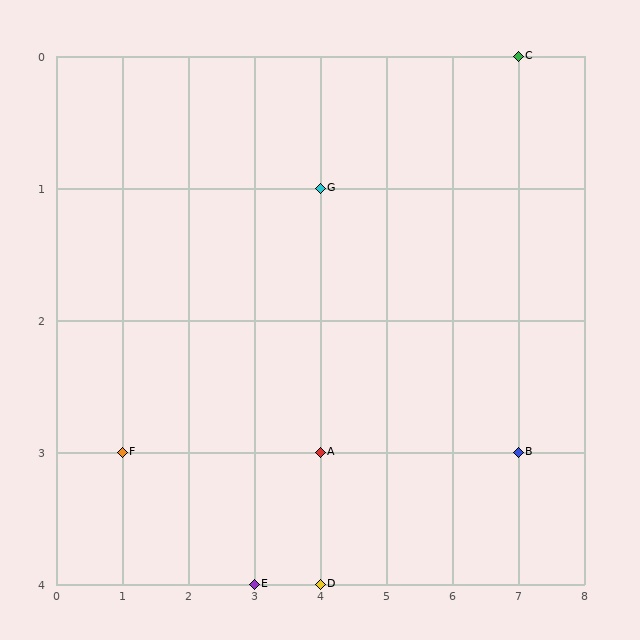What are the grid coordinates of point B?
Point B is at grid coordinates (7, 3).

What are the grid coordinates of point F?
Point F is at grid coordinates (1, 3).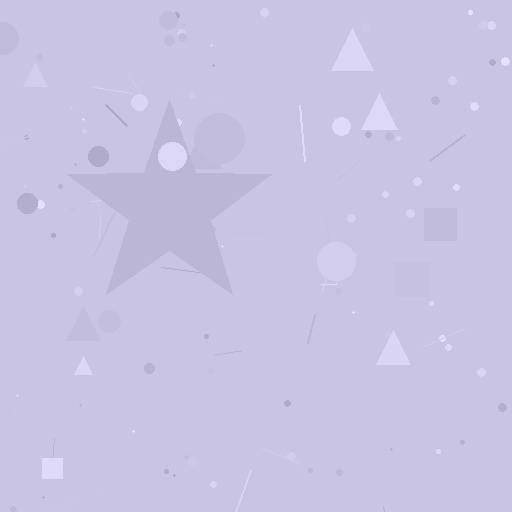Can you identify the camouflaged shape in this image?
The camouflaged shape is a star.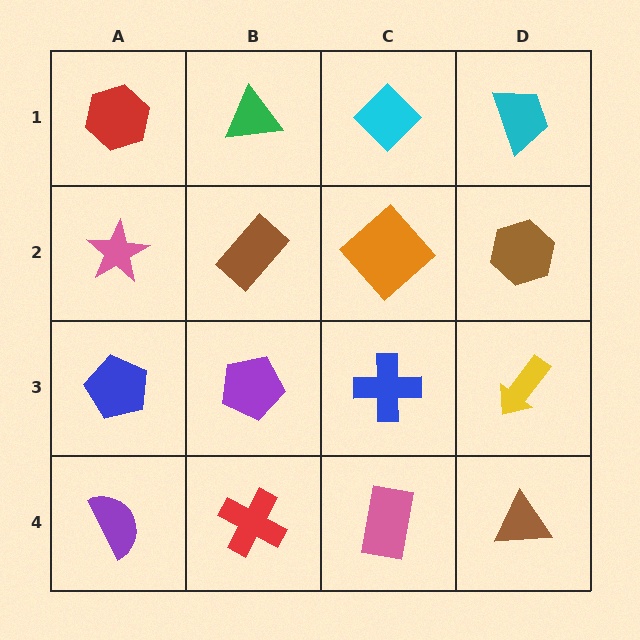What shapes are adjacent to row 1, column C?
An orange diamond (row 2, column C), a green triangle (row 1, column B), a cyan trapezoid (row 1, column D).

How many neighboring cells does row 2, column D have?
3.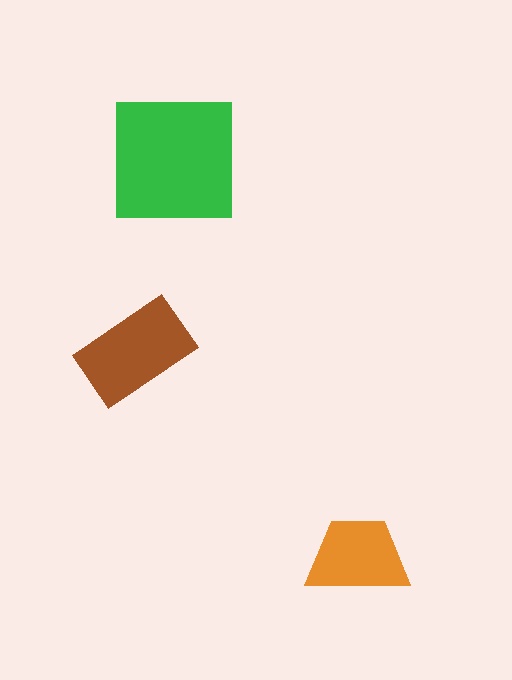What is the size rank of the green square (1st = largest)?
1st.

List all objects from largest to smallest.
The green square, the brown rectangle, the orange trapezoid.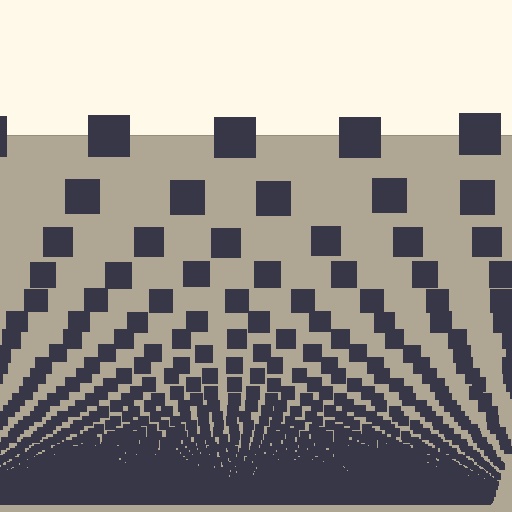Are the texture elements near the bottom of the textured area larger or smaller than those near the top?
Smaller. The gradient is inverted — elements near the bottom are smaller and denser.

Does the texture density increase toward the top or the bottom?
Density increases toward the bottom.